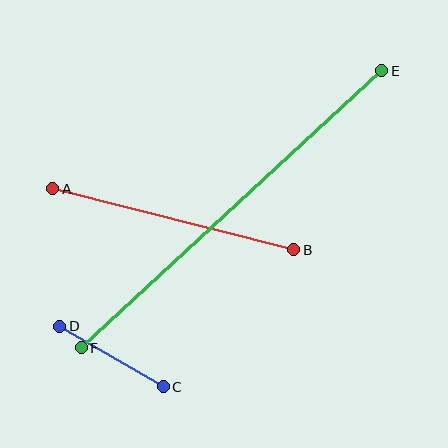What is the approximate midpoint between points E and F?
The midpoint is at approximately (231, 209) pixels.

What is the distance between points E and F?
The distance is approximately 409 pixels.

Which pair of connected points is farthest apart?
Points E and F are farthest apart.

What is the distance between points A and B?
The distance is approximately 248 pixels.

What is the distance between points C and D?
The distance is approximately 120 pixels.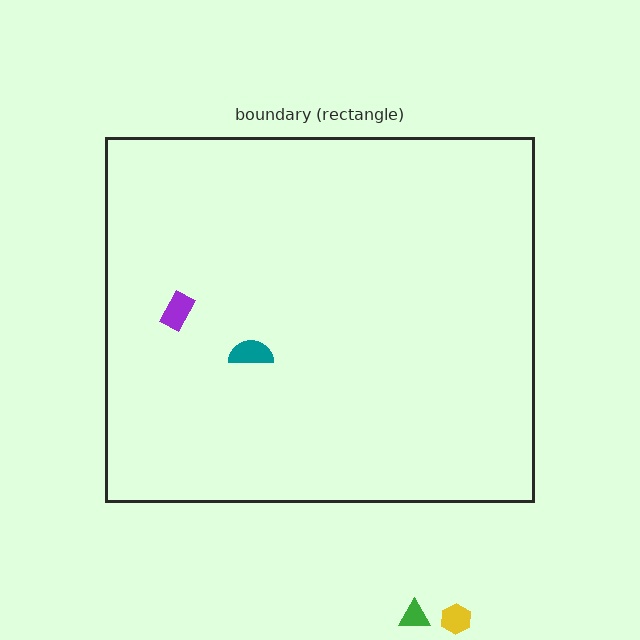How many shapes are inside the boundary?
2 inside, 2 outside.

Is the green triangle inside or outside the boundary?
Outside.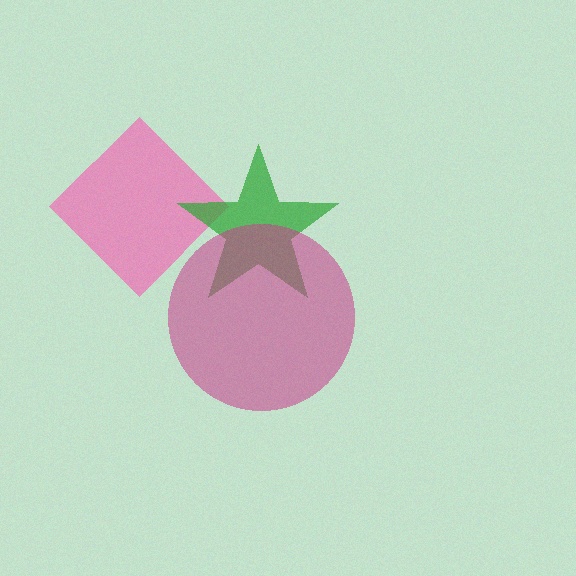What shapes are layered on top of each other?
The layered shapes are: a pink diamond, a green star, a magenta circle.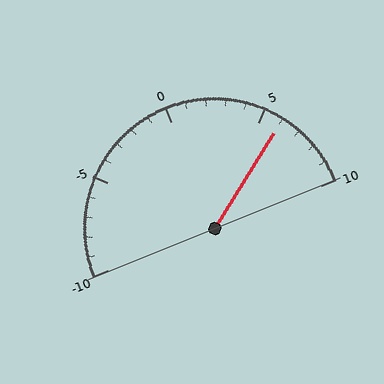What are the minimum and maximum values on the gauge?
The gauge ranges from -10 to 10.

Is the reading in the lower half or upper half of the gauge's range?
The reading is in the upper half of the range (-10 to 10).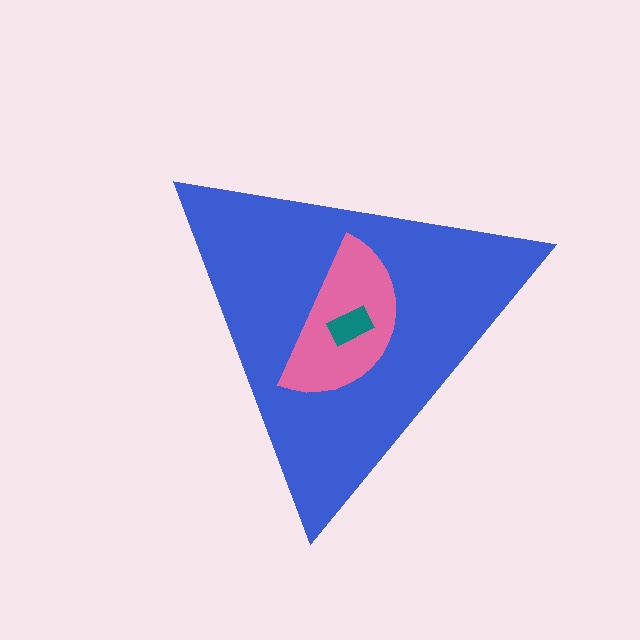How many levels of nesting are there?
3.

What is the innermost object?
The teal rectangle.